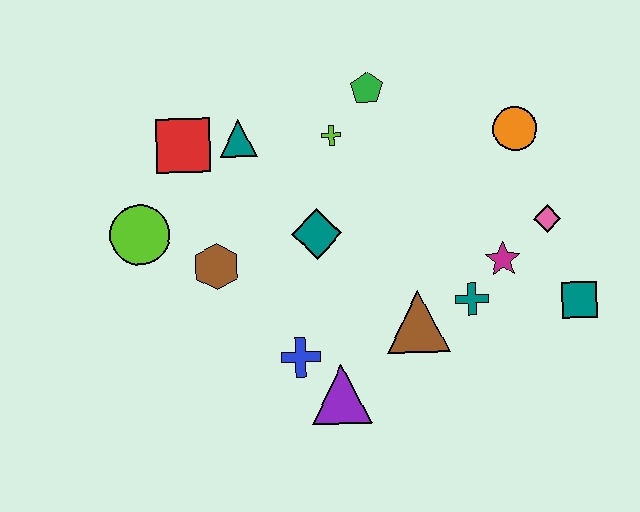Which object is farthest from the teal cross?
The lime circle is farthest from the teal cross.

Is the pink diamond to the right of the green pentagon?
Yes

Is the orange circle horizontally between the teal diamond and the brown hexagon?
No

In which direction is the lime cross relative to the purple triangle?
The lime cross is above the purple triangle.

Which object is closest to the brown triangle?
The teal cross is closest to the brown triangle.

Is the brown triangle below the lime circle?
Yes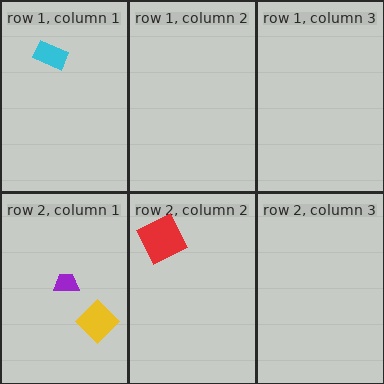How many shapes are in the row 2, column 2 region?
1.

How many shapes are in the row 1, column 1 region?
1.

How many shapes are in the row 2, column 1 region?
2.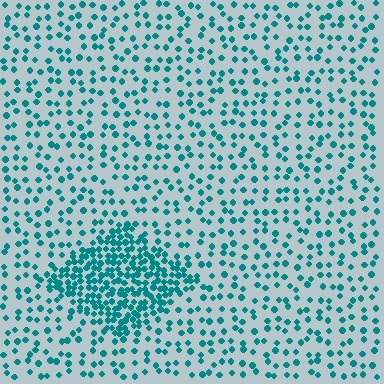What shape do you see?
I see a diamond.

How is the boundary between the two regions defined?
The boundary is defined by a change in element density (approximately 2.8x ratio). All elements are the same color, size, and shape.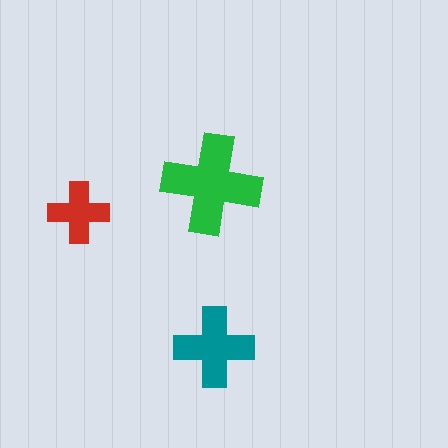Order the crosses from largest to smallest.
the green one, the teal one, the red one.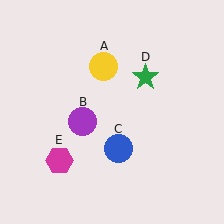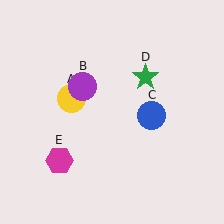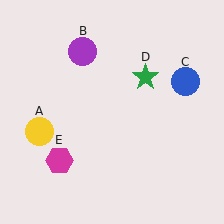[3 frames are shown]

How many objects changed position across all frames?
3 objects changed position: yellow circle (object A), purple circle (object B), blue circle (object C).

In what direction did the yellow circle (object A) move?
The yellow circle (object A) moved down and to the left.